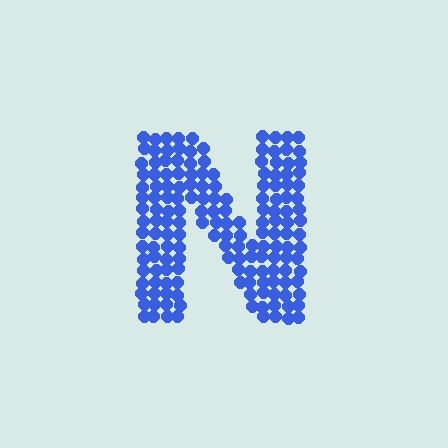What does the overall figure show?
The overall figure shows the letter N.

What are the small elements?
The small elements are circles.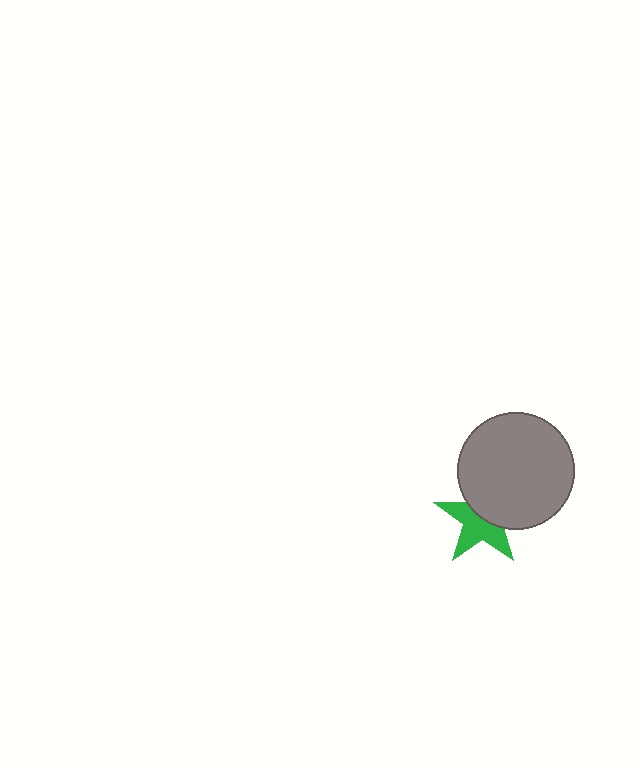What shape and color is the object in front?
The object in front is a gray circle.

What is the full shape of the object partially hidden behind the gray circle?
The partially hidden object is a green star.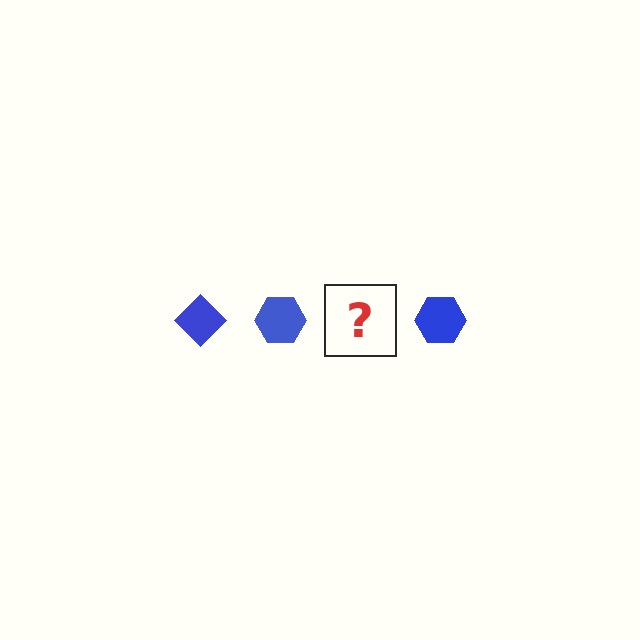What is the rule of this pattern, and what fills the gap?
The rule is that the pattern cycles through diamond, hexagon shapes in blue. The gap should be filled with a blue diamond.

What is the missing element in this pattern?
The missing element is a blue diamond.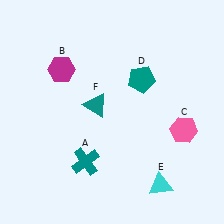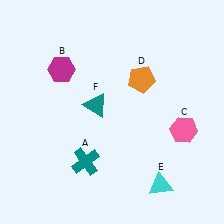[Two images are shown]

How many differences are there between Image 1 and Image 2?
There is 1 difference between the two images.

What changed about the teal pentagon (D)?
In Image 1, D is teal. In Image 2, it changed to orange.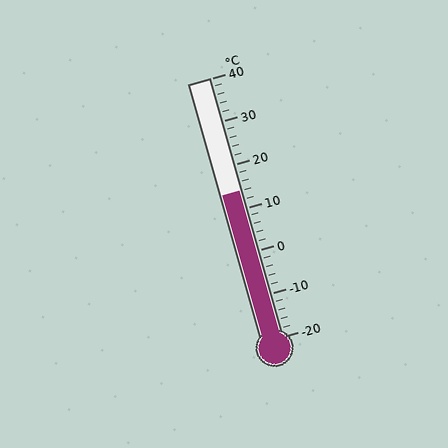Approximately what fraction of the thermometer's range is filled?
The thermometer is filled to approximately 55% of its range.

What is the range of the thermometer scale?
The thermometer scale ranges from -20°C to 40°C.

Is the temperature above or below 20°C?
The temperature is below 20°C.